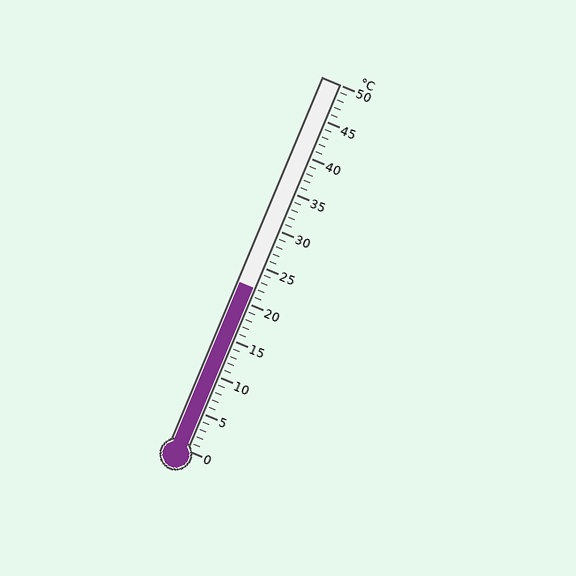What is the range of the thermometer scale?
The thermometer scale ranges from 0°C to 50°C.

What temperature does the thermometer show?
The thermometer shows approximately 22°C.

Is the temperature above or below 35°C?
The temperature is below 35°C.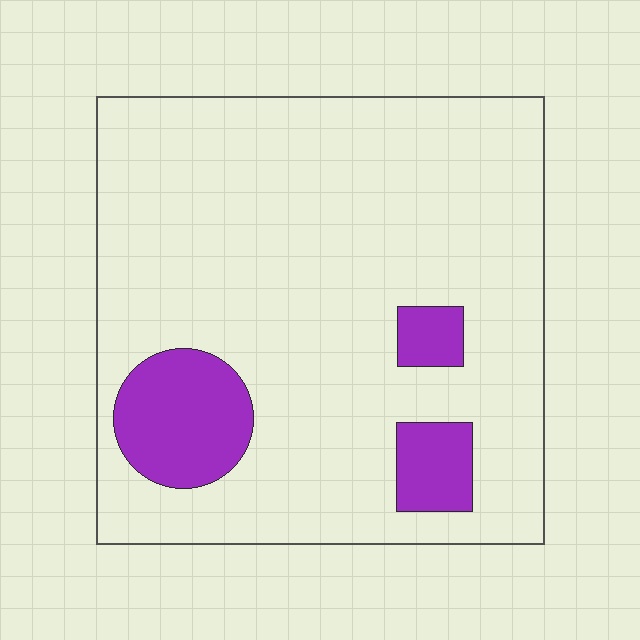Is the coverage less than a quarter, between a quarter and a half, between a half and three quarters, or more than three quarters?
Less than a quarter.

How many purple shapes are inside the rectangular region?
3.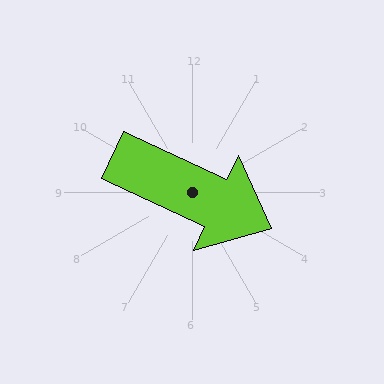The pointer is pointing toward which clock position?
Roughly 4 o'clock.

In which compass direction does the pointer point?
Southeast.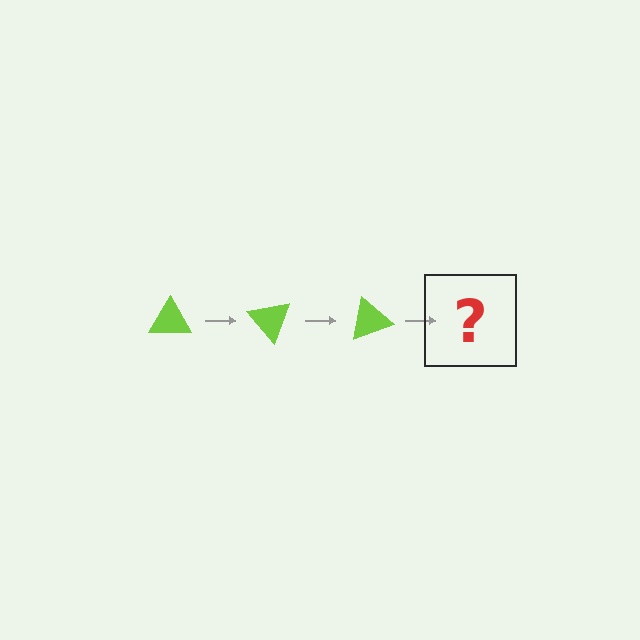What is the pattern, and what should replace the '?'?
The pattern is that the triangle rotates 50 degrees each step. The '?' should be a lime triangle rotated 150 degrees.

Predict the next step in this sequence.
The next step is a lime triangle rotated 150 degrees.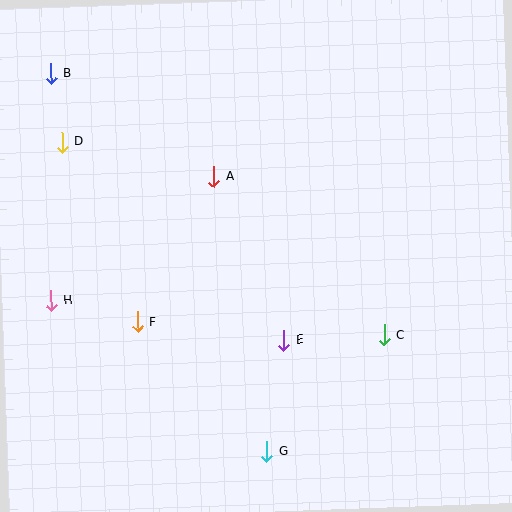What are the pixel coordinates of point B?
Point B is at (51, 74).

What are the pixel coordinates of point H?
Point H is at (51, 301).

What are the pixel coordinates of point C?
Point C is at (384, 335).